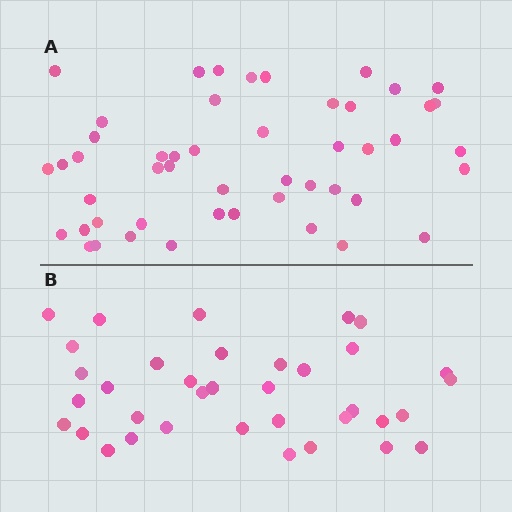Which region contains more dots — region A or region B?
Region A (the top region) has more dots.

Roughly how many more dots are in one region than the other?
Region A has approximately 15 more dots than region B.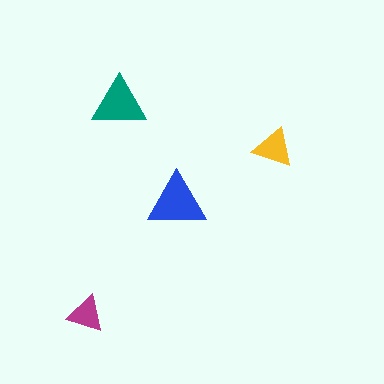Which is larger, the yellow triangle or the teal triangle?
The teal one.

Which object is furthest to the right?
The yellow triangle is rightmost.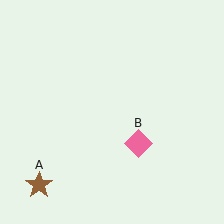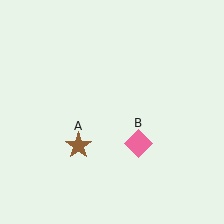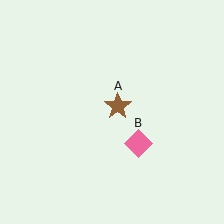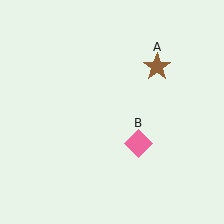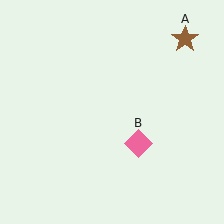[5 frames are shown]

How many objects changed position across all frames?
1 object changed position: brown star (object A).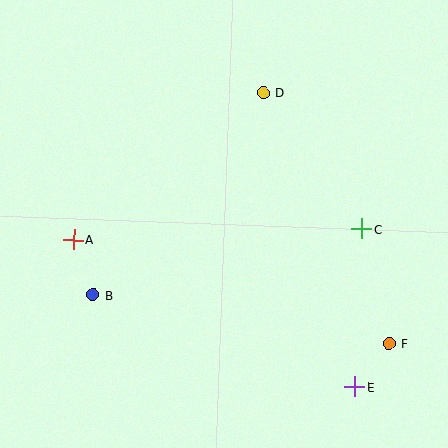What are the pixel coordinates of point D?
Point D is at (263, 93).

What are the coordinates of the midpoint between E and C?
The midpoint between E and C is at (358, 308).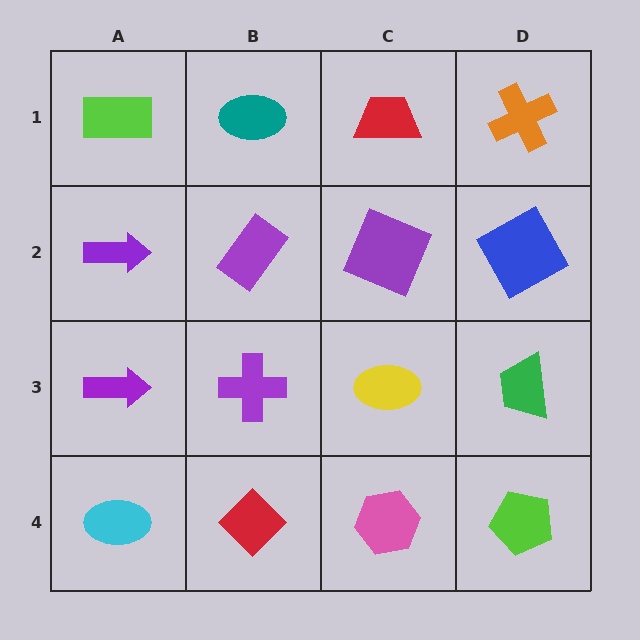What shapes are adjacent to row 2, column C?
A red trapezoid (row 1, column C), a yellow ellipse (row 3, column C), a purple rectangle (row 2, column B), a blue square (row 2, column D).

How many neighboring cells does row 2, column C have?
4.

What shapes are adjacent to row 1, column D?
A blue square (row 2, column D), a red trapezoid (row 1, column C).